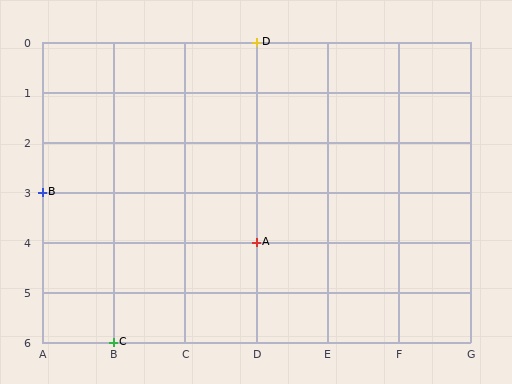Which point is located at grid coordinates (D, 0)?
Point D is at (D, 0).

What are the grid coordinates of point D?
Point D is at grid coordinates (D, 0).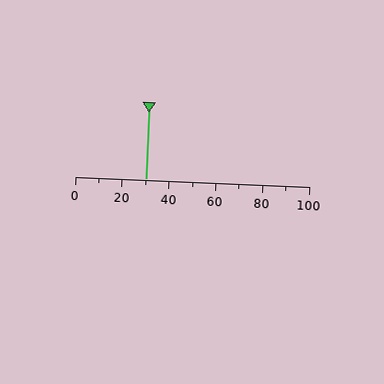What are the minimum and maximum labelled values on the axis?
The axis runs from 0 to 100.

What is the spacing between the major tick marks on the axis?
The major ticks are spaced 20 apart.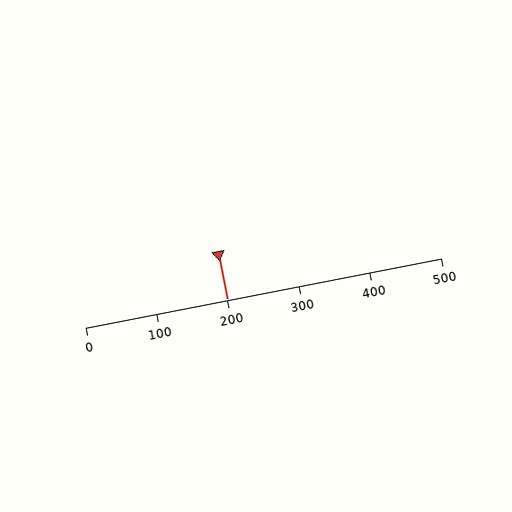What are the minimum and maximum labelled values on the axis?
The axis runs from 0 to 500.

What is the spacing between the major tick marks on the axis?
The major ticks are spaced 100 apart.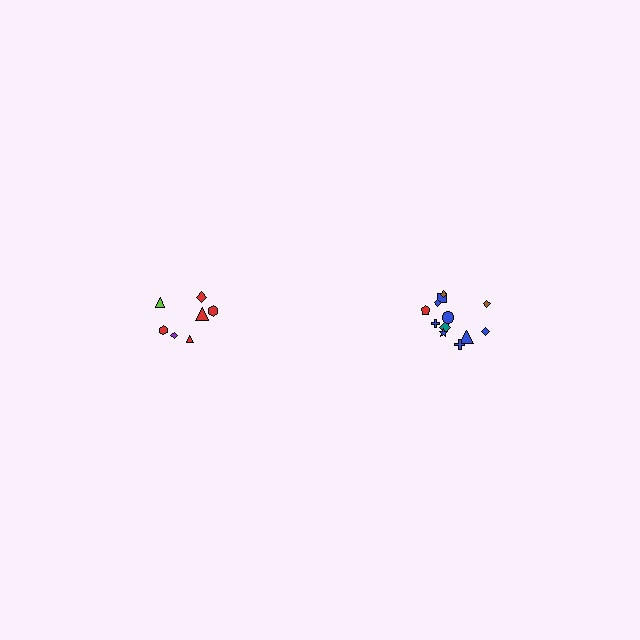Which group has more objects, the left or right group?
The right group.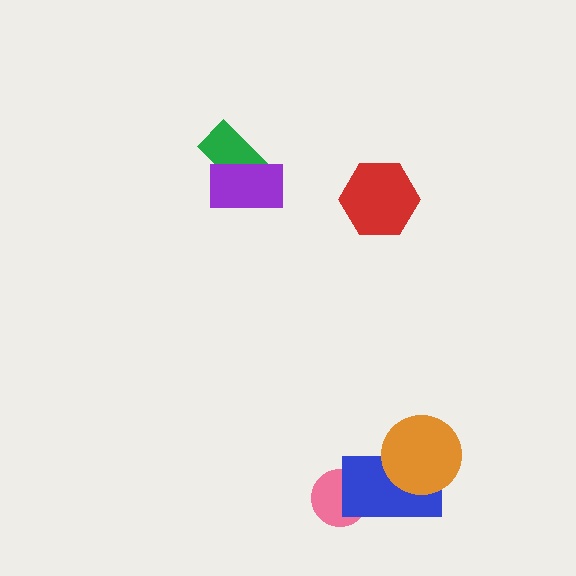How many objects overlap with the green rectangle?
1 object overlaps with the green rectangle.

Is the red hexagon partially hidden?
No, no other shape covers it.